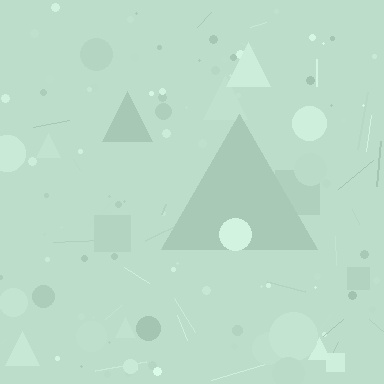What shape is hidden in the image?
A triangle is hidden in the image.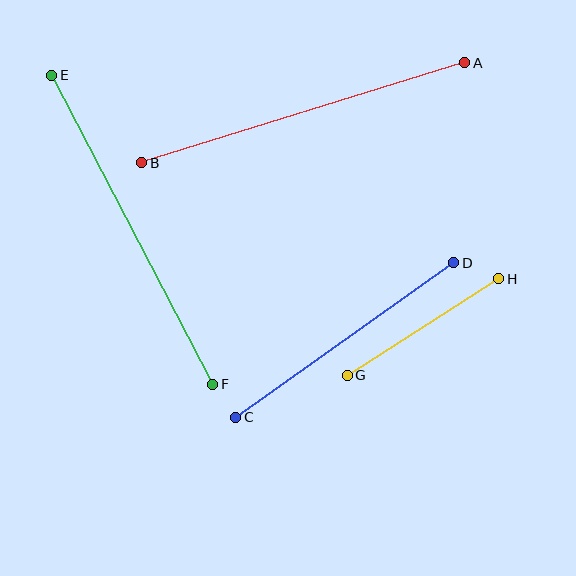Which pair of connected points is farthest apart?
Points E and F are farthest apart.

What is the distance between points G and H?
The distance is approximately 180 pixels.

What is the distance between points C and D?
The distance is approximately 267 pixels.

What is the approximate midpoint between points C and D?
The midpoint is at approximately (345, 340) pixels.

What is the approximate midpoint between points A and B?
The midpoint is at approximately (303, 113) pixels.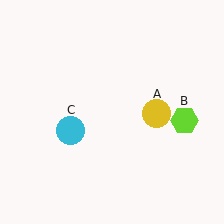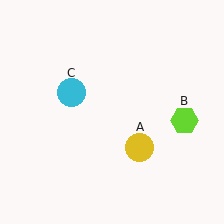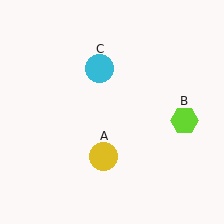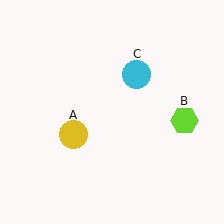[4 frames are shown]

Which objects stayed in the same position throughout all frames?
Lime hexagon (object B) remained stationary.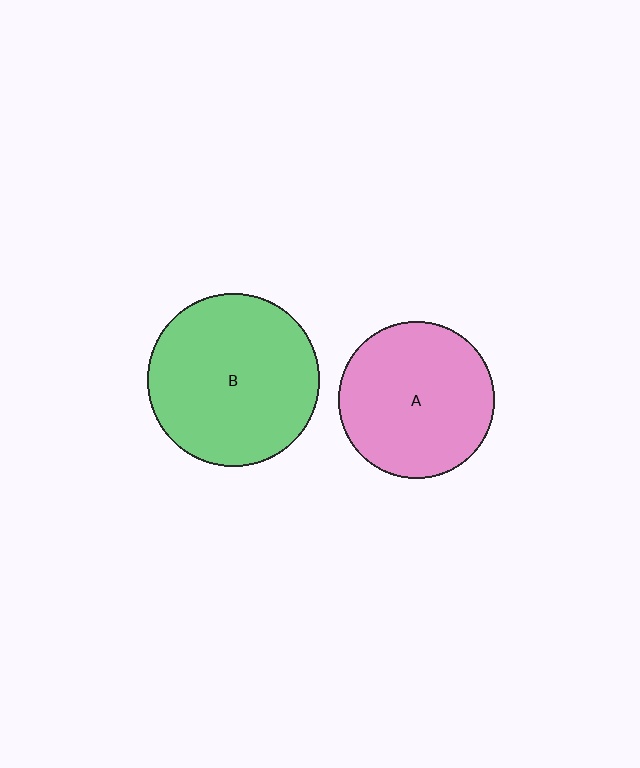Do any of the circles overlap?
No, none of the circles overlap.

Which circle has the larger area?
Circle B (green).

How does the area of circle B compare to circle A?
Approximately 1.2 times.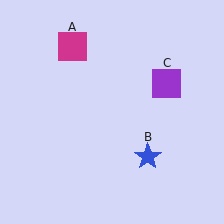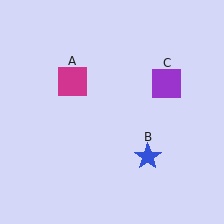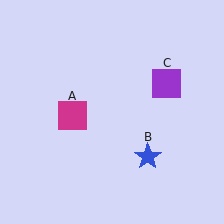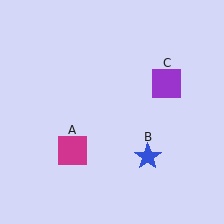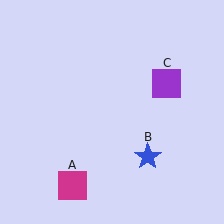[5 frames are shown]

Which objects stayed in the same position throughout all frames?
Blue star (object B) and purple square (object C) remained stationary.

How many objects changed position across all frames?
1 object changed position: magenta square (object A).